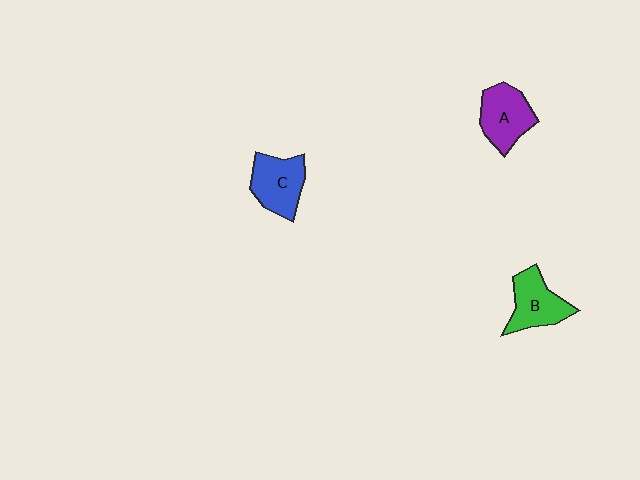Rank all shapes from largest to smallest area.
From largest to smallest: C (blue), A (purple), B (green).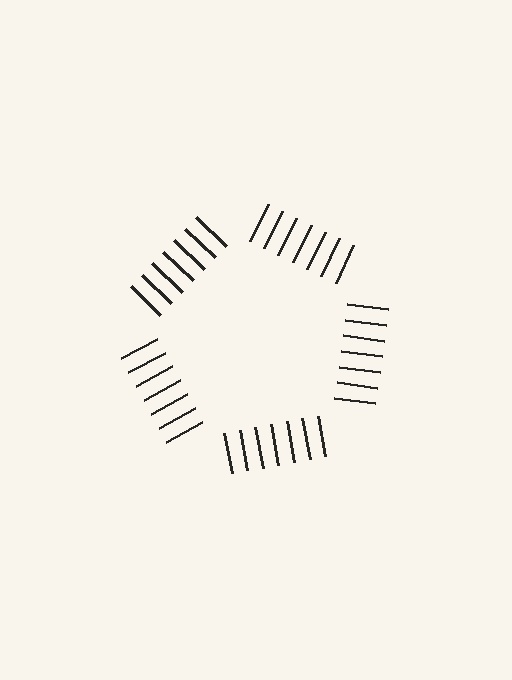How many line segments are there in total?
35 — 7 along each of the 5 edges.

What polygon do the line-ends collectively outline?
An illusory pentagon — the line segments terminate on its edges but no continuous stroke is drawn.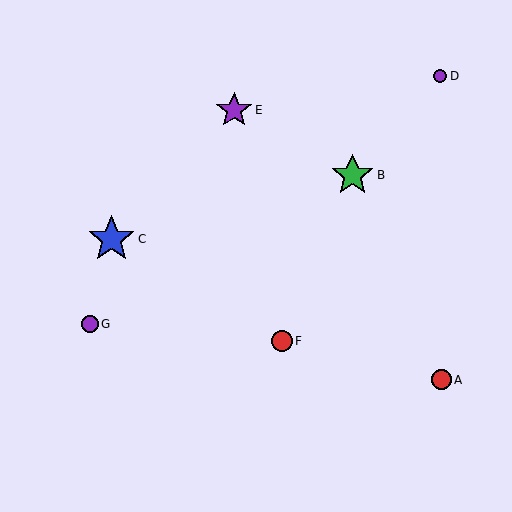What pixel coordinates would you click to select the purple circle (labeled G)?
Click at (90, 324) to select the purple circle G.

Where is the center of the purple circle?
The center of the purple circle is at (440, 76).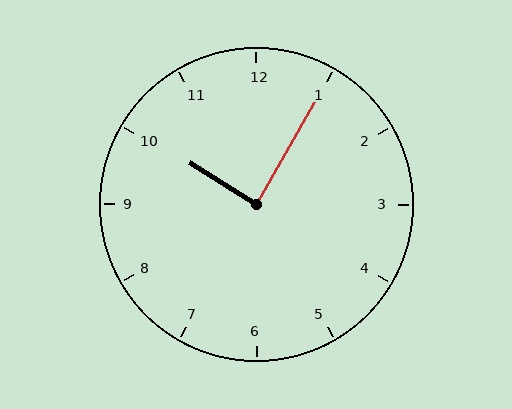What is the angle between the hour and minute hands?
Approximately 88 degrees.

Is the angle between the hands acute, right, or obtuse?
It is right.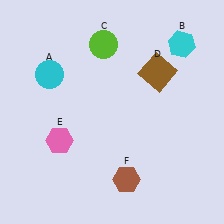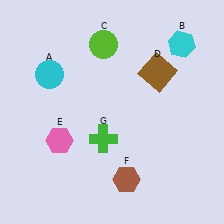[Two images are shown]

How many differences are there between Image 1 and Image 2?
There is 1 difference between the two images.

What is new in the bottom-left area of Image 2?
A green cross (G) was added in the bottom-left area of Image 2.